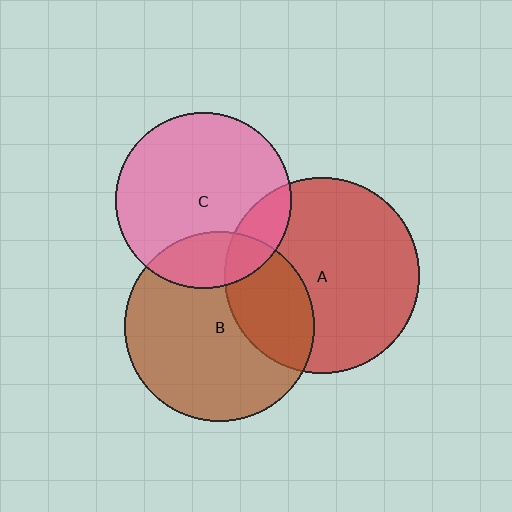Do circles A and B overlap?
Yes.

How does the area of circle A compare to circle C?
Approximately 1.2 times.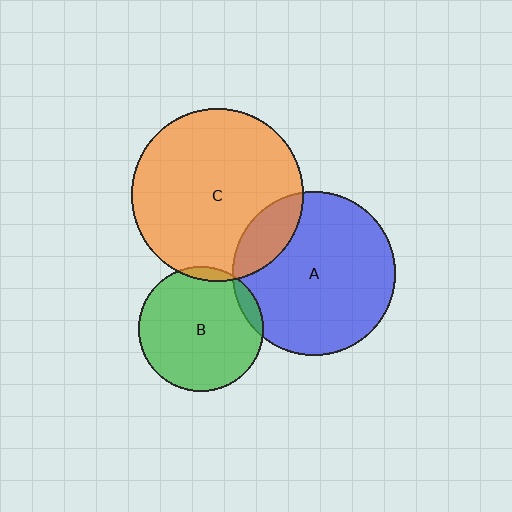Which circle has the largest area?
Circle C (orange).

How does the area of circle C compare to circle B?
Approximately 1.9 times.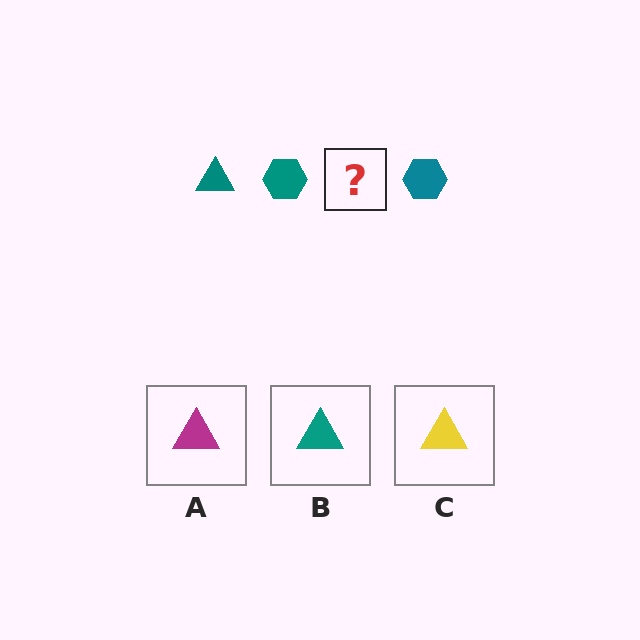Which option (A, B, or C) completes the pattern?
B.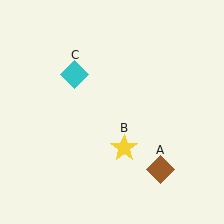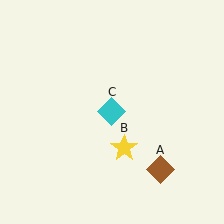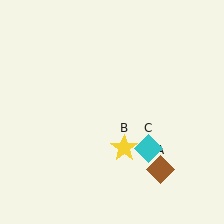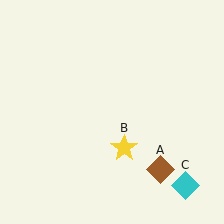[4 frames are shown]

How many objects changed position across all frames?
1 object changed position: cyan diamond (object C).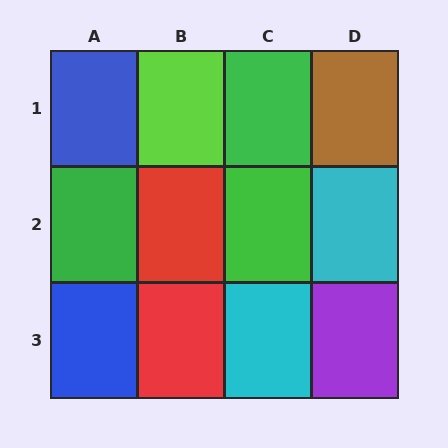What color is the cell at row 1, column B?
Lime.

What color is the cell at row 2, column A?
Green.